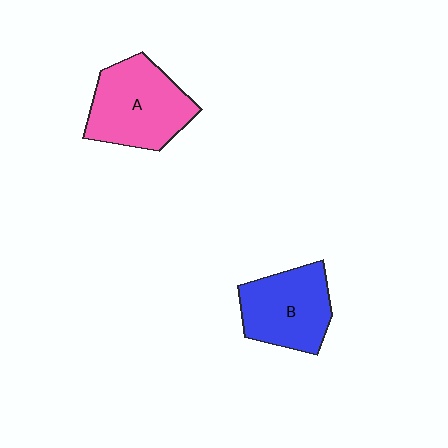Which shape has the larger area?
Shape A (pink).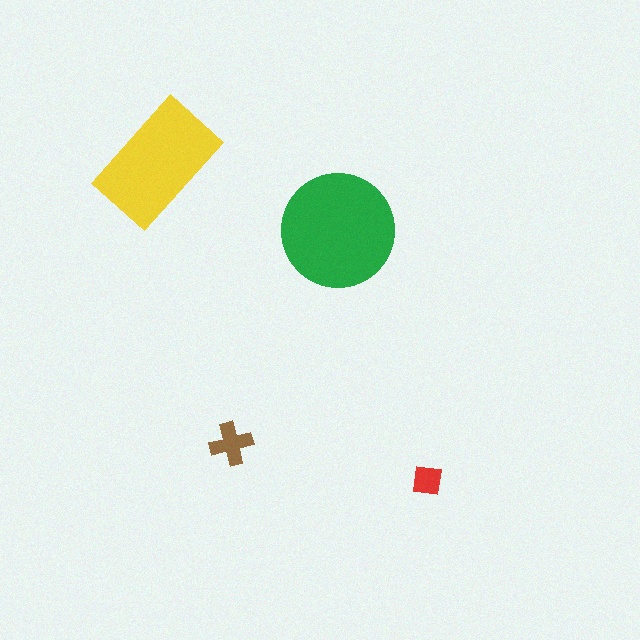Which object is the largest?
The green circle.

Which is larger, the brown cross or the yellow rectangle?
The yellow rectangle.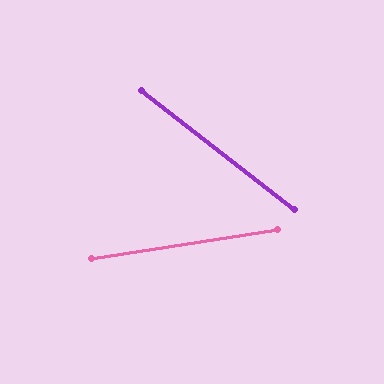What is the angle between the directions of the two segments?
Approximately 47 degrees.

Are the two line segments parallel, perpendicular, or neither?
Neither parallel nor perpendicular — they differ by about 47°.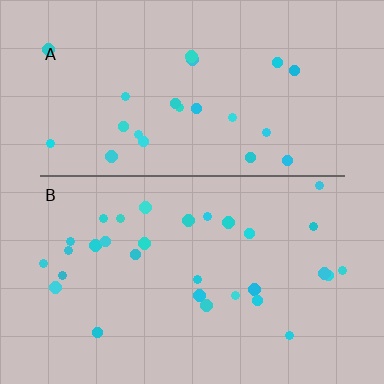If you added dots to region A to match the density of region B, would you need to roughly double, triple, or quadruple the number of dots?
Approximately double.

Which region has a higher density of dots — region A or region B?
B (the bottom).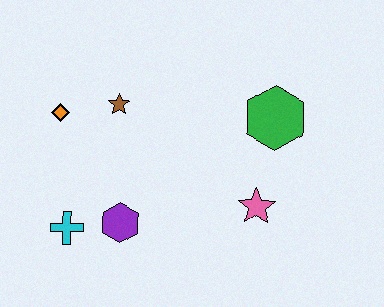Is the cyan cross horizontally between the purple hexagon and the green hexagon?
No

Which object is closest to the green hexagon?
The pink star is closest to the green hexagon.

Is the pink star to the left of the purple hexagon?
No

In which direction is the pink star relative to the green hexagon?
The pink star is below the green hexagon.